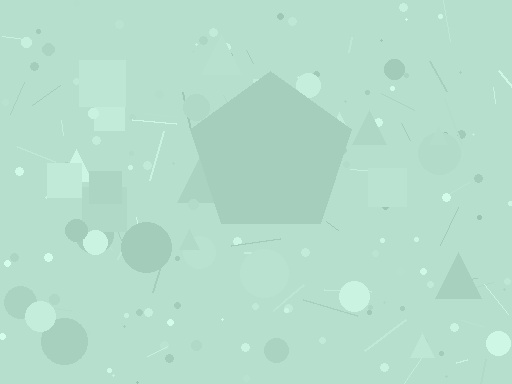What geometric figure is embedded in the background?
A pentagon is embedded in the background.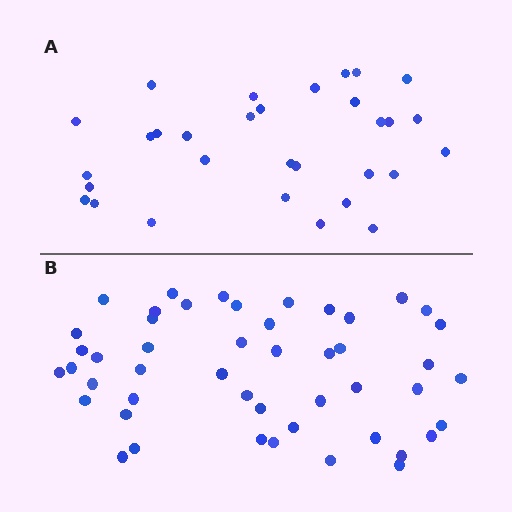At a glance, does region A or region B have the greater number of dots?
Region B (the bottom region) has more dots.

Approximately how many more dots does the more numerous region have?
Region B has approximately 15 more dots than region A.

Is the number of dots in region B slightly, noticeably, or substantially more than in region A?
Region B has substantially more. The ratio is roughly 1.5 to 1.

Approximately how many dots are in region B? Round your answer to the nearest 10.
About 50 dots. (The exact count is 48, which rounds to 50.)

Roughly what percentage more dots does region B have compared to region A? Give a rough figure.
About 55% more.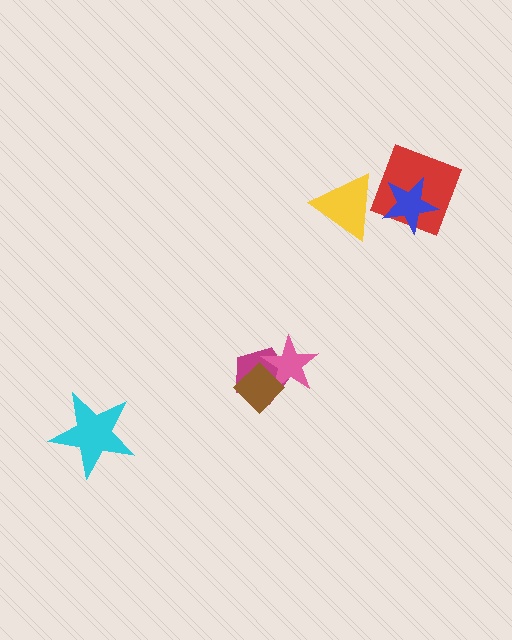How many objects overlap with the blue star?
1 object overlaps with the blue star.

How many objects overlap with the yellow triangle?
0 objects overlap with the yellow triangle.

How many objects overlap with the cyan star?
0 objects overlap with the cyan star.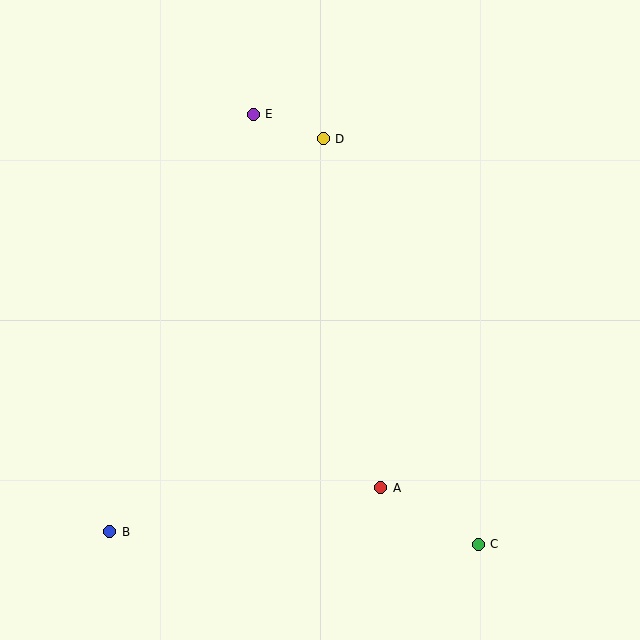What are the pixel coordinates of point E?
Point E is at (253, 114).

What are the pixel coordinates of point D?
Point D is at (323, 139).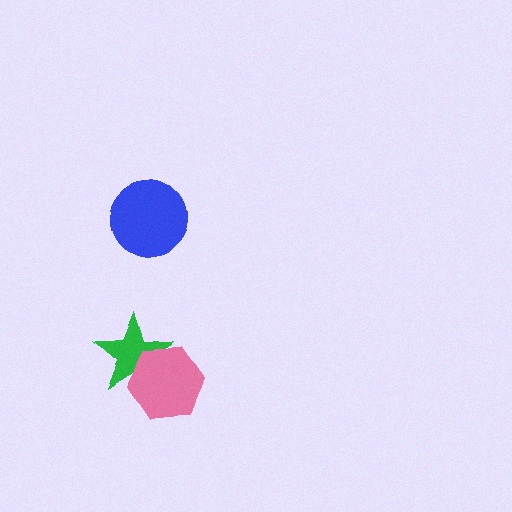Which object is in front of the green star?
The pink hexagon is in front of the green star.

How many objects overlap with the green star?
1 object overlaps with the green star.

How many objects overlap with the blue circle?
0 objects overlap with the blue circle.